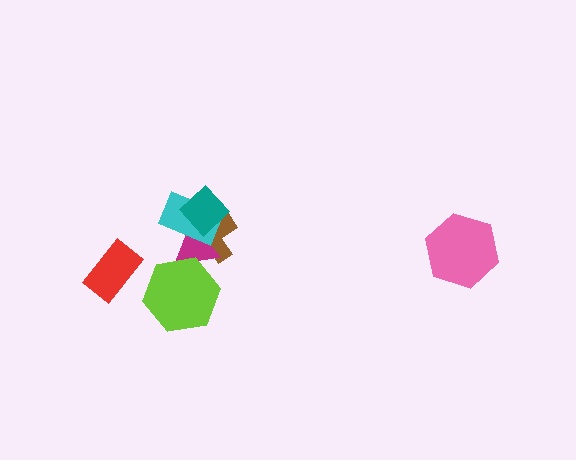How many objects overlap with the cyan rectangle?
3 objects overlap with the cyan rectangle.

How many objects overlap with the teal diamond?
3 objects overlap with the teal diamond.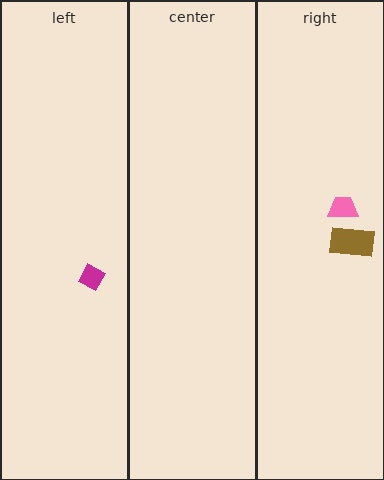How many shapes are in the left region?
1.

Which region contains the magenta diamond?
The left region.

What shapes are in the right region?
The brown rectangle, the pink trapezoid.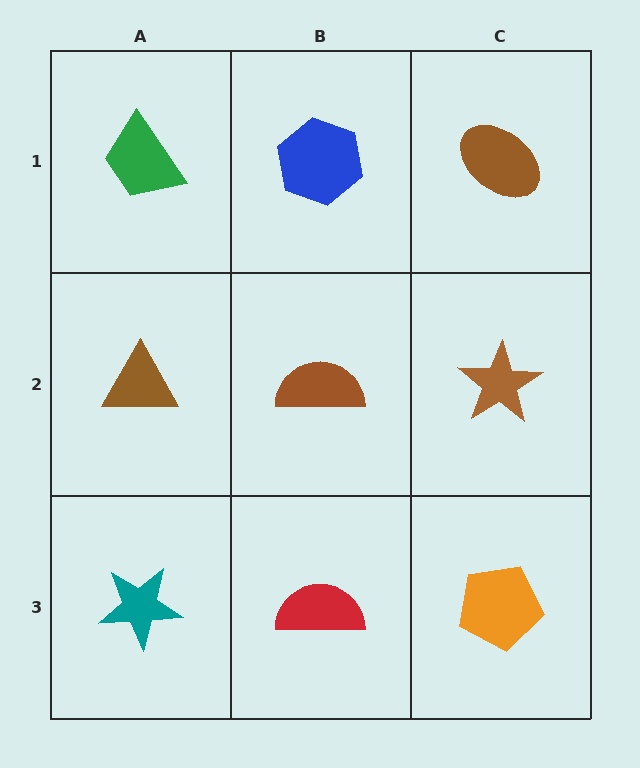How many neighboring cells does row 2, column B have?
4.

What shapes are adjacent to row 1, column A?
A brown triangle (row 2, column A), a blue hexagon (row 1, column B).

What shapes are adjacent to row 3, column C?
A brown star (row 2, column C), a red semicircle (row 3, column B).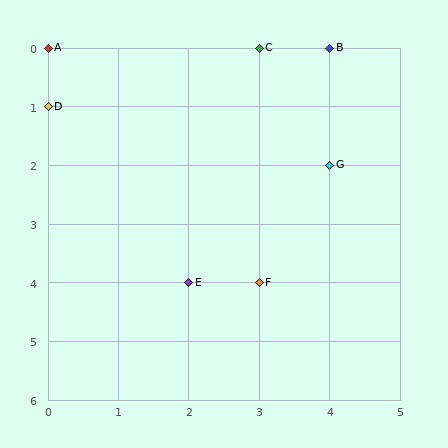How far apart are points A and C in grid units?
Points A and C are 3 columns apart.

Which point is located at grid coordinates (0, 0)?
Point A is at (0, 0).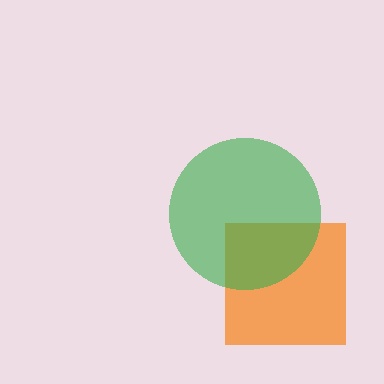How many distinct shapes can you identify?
There are 2 distinct shapes: an orange square, a green circle.